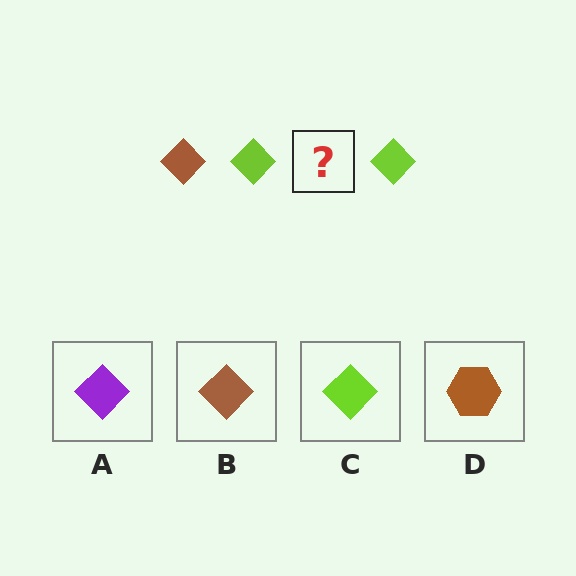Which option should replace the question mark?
Option B.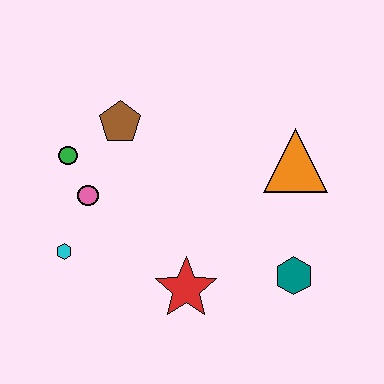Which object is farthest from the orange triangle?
The cyan hexagon is farthest from the orange triangle.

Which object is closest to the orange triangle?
The teal hexagon is closest to the orange triangle.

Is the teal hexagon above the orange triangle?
No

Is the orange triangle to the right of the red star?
Yes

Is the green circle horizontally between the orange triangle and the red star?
No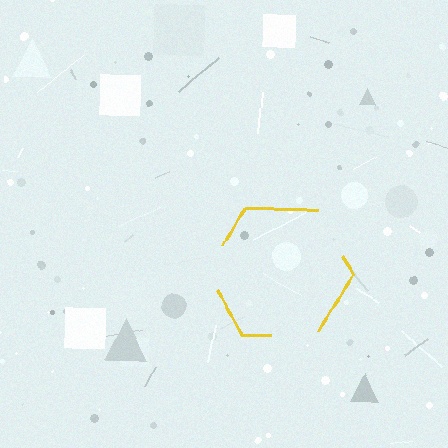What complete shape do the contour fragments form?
The contour fragments form a hexagon.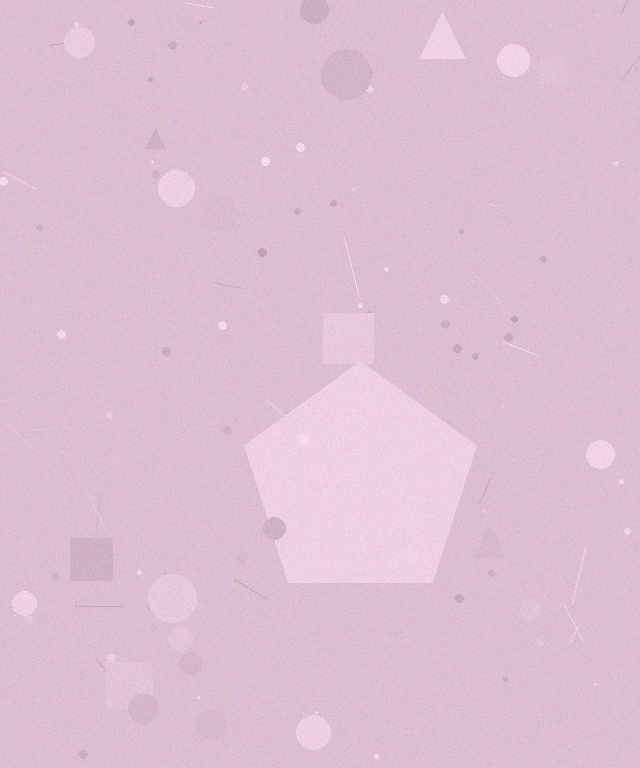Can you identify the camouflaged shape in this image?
The camouflaged shape is a pentagon.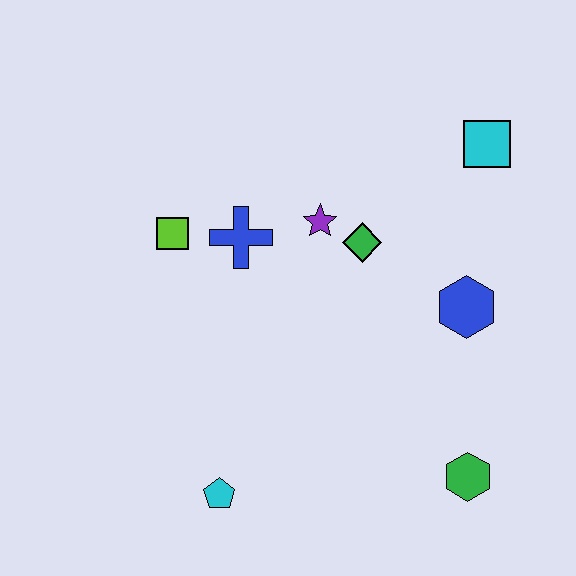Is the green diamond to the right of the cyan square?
No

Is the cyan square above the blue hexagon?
Yes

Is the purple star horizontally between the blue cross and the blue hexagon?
Yes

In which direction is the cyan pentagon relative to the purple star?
The cyan pentagon is below the purple star.